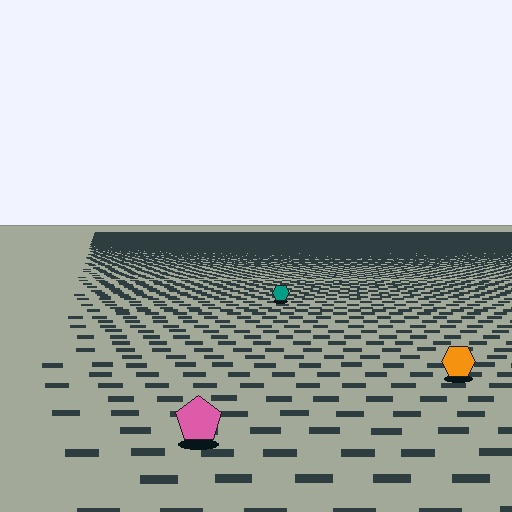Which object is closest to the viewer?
The pink pentagon is closest. The texture marks near it are larger and more spread out.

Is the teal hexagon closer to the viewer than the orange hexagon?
No. The orange hexagon is closer — you can tell from the texture gradient: the ground texture is coarser near it.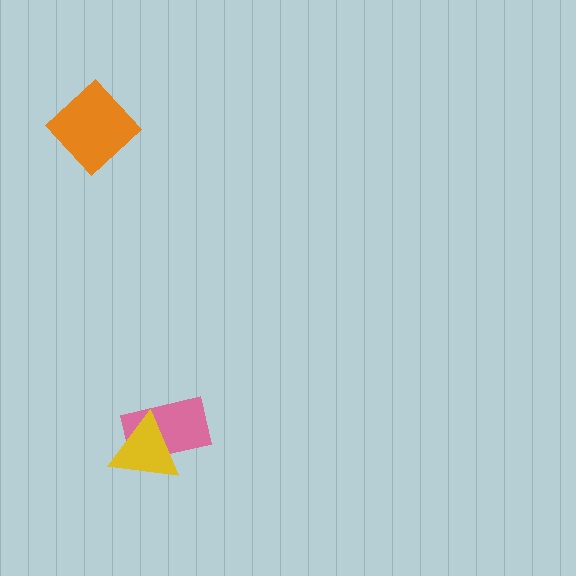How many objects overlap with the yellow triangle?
1 object overlaps with the yellow triangle.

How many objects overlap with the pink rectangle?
1 object overlaps with the pink rectangle.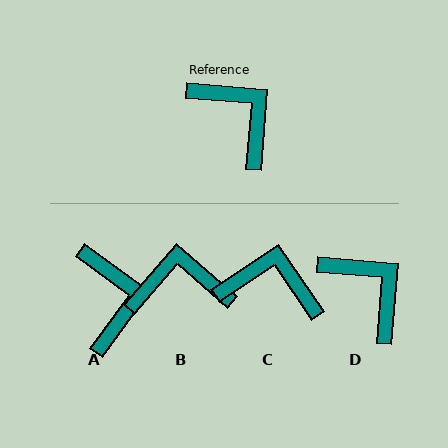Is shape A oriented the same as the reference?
No, it is off by about 31 degrees.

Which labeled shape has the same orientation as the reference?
D.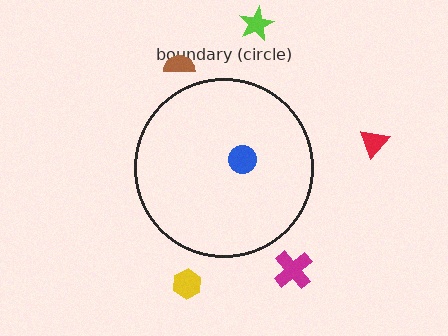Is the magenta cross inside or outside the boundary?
Outside.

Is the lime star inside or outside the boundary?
Outside.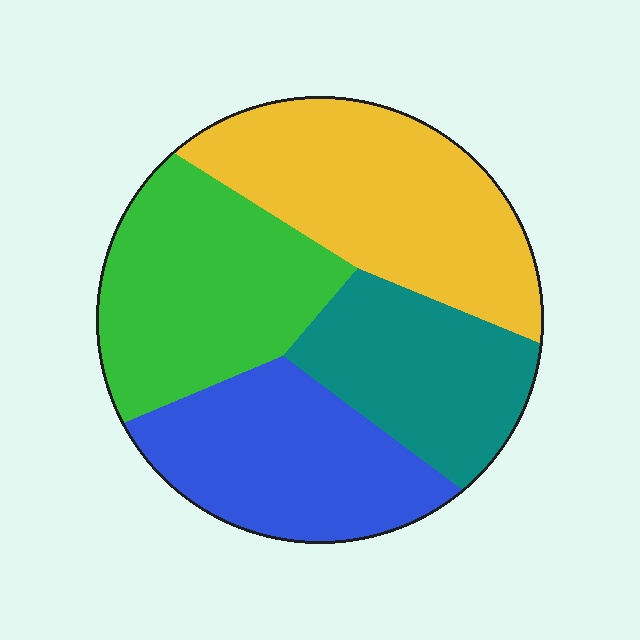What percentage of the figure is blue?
Blue takes up about one quarter (1/4) of the figure.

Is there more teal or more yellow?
Yellow.